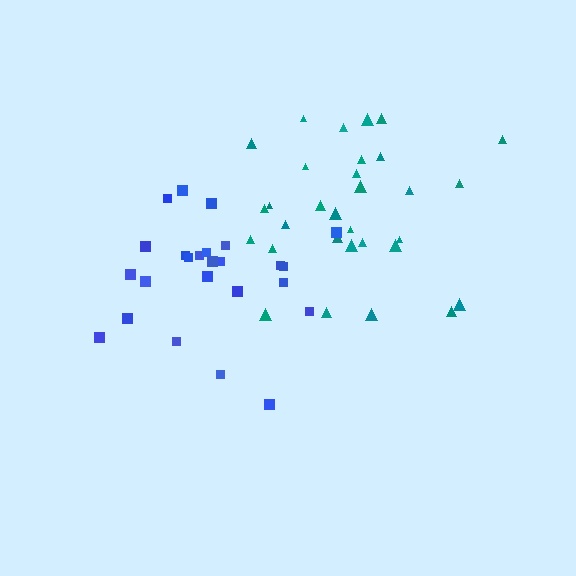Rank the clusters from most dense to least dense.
teal, blue.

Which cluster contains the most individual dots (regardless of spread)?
Teal (31).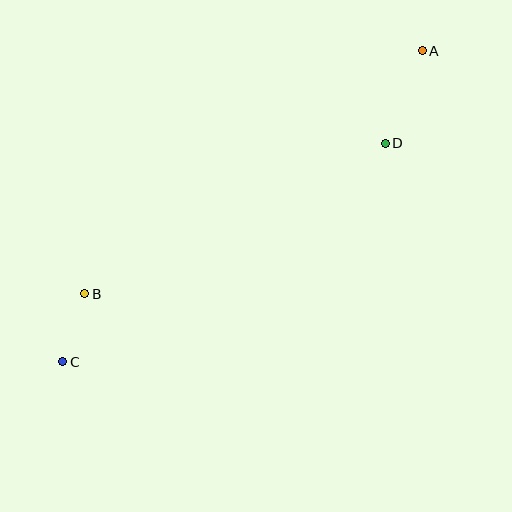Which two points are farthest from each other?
Points A and C are farthest from each other.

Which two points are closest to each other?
Points B and C are closest to each other.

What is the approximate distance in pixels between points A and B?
The distance between A and B is approximately 416 pixels.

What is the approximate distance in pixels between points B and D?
The distance between B and D is approximately 336 pixels.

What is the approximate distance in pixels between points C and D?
The distance between C and D is approximately 390 pixels.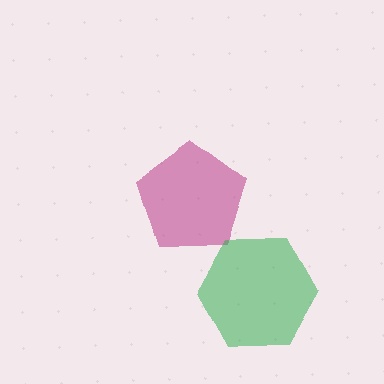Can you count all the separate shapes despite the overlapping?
Yes, there are 2 separate shapes.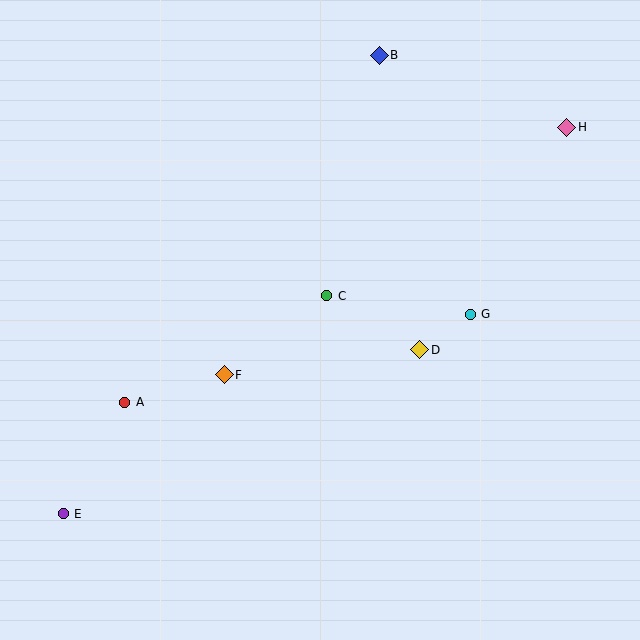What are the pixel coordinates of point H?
Point H is at (567, 127).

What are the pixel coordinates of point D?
Point D is at (420, 350).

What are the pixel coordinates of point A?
Point A is at (125, 402).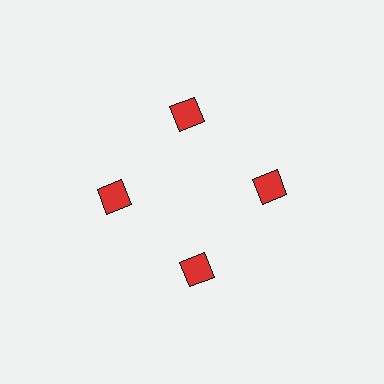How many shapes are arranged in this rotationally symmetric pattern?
There are 4 shapes, arranged in 4 groups of 1.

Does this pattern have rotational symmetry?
Yes, this pattern has 4-fold rotational symmetry. It looks the same after rotating 90 degrees around the center.